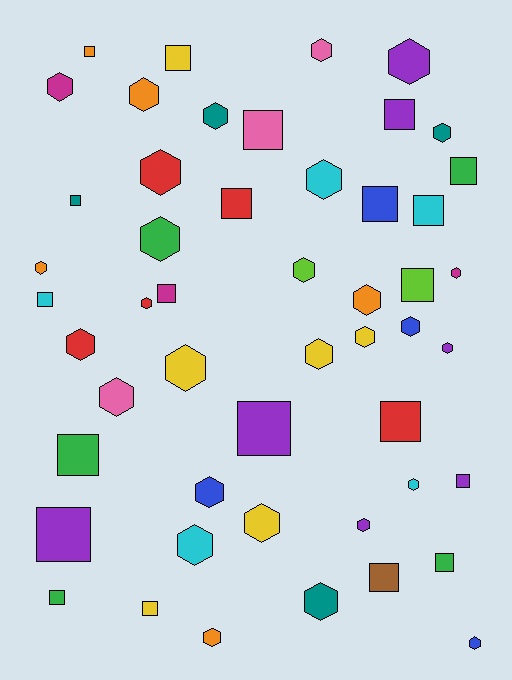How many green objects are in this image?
There are 5 green objects.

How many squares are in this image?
There are 21 squares.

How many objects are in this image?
There are 50 objects.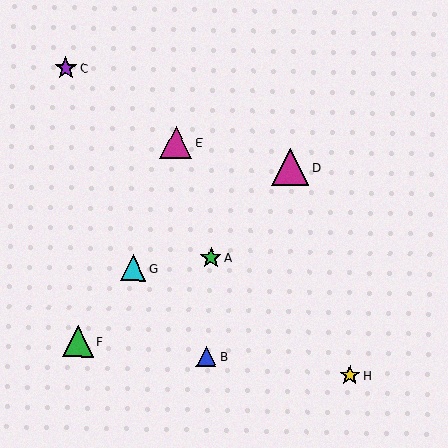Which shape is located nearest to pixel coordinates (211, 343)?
The blue triangle (labeled B) at (206, 356) is nearest to that location.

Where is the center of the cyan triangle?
The center of the cyan triangle is at (133, 268).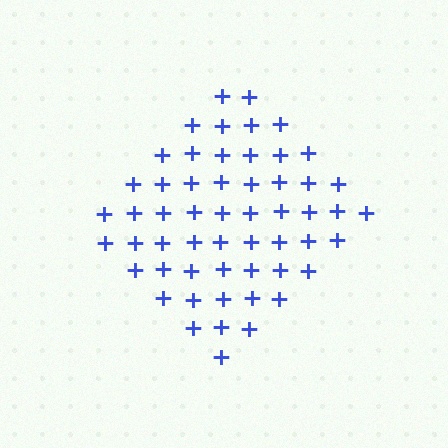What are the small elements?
The small elements are plus signs.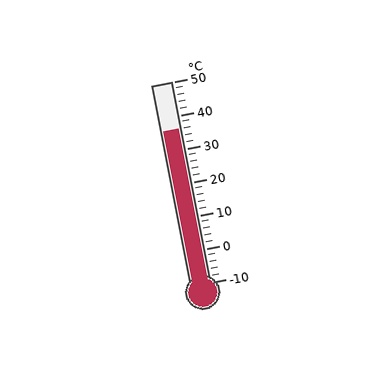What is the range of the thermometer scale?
The thermometer scale ranges from -10°C to 50°C.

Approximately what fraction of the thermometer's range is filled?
The thermometer is filled to approximately 75% of its range.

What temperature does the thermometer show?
The thermometer shows approximately 36°C.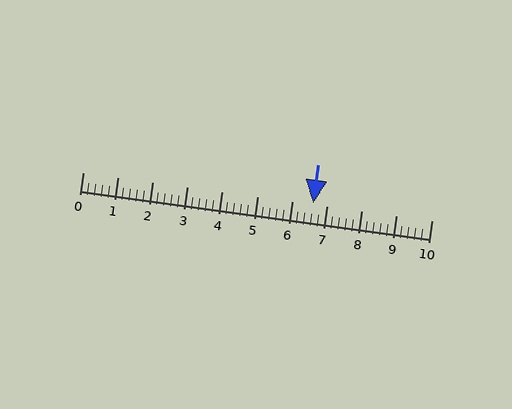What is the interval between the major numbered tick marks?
The major tick marks are spaced 1 units apart.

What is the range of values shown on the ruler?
The ruler shows values from 0 to 10.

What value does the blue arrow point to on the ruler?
The blue arrow points to approximately 6.6.